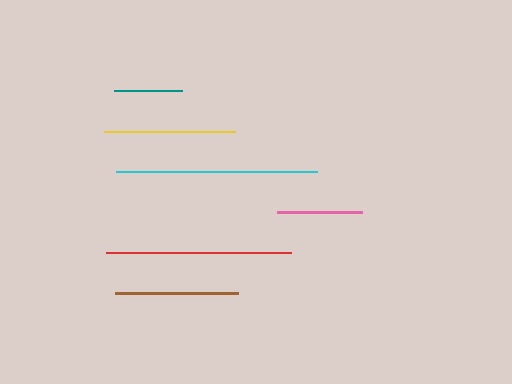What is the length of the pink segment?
The pink segment is approximately 84 pixels long.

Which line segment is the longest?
The cyan line is the longest at approximately 200 pixels.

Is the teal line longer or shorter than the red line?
The red line is longer than the teal line.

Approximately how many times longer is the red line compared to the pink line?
The red line is approximately 2.2 times the length of the pink line.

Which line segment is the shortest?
The teal line is the shortest at approximately 68 pixels.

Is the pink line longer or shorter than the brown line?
The brown line is longer than the pink line.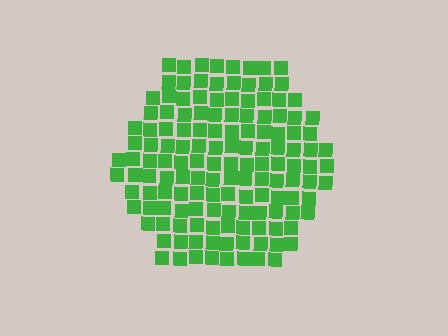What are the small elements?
The small elements are squares.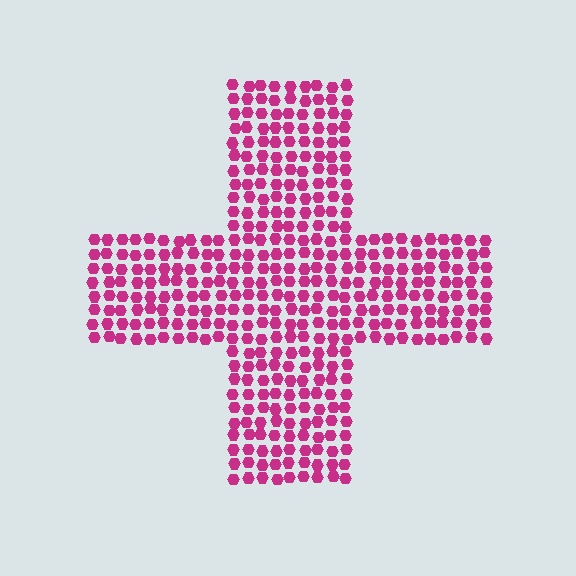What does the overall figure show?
The overall figure shows a cross.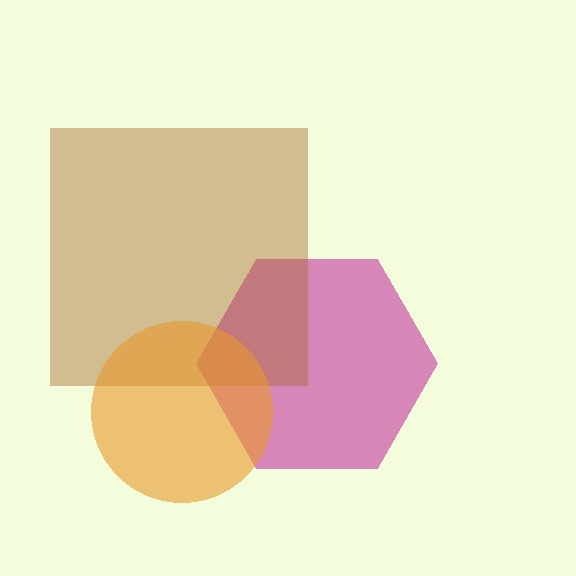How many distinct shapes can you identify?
There are 3 distinct shapes: a magenta hexagon, a brown square, an orange circle.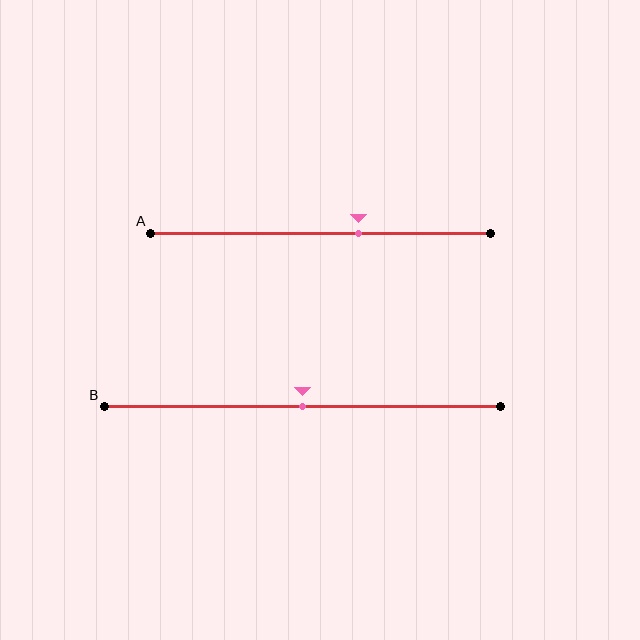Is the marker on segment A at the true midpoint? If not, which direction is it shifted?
No, the marker on segment A is shifted to the right by about 11% of the segment length.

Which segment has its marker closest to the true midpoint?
Segment B has its marker closest to the true midpoint.